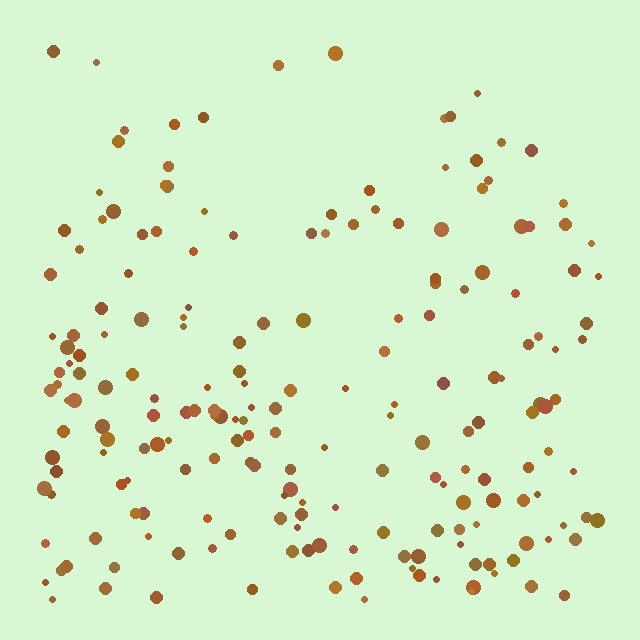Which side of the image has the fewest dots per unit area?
The top.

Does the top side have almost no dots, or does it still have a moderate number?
Still a moderate number, just noticeably fewer than the bottom.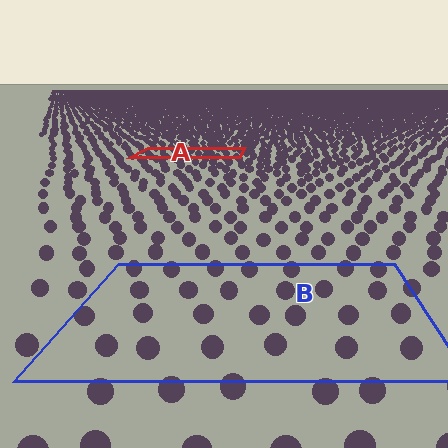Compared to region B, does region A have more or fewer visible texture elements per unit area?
Region A has more texture elements per unit area — they are packed more densely because it is farther away.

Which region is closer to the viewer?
Region B is closer. The texture elements there are larger and more spread out.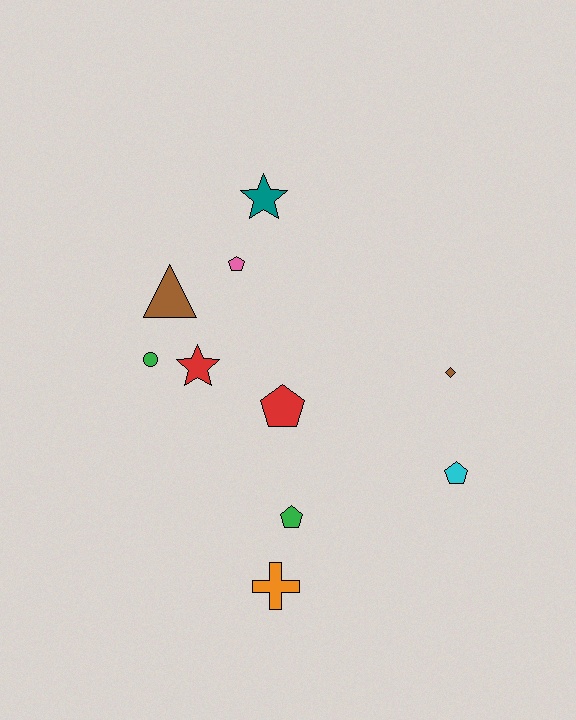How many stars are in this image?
There are 2 stars.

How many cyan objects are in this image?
There is 1 cyan object.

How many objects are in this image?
There are 10 objects.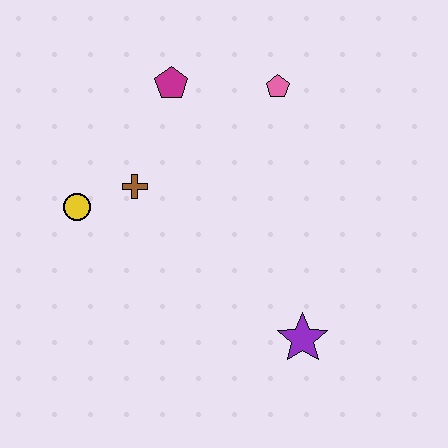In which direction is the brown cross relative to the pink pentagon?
The brown cross is to the left of the pink pentagon.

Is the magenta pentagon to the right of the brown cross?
Yes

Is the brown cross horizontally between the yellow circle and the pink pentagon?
Yes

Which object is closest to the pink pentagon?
The magenta pentagon is closest to the pink pentagon.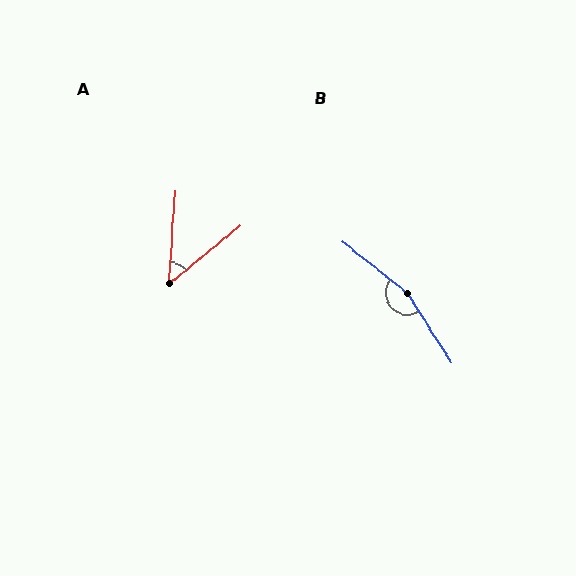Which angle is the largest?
B, at approximately 161 degrees.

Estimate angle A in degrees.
Approximately 47 degrees.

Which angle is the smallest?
A, at approximately 47 degrees.